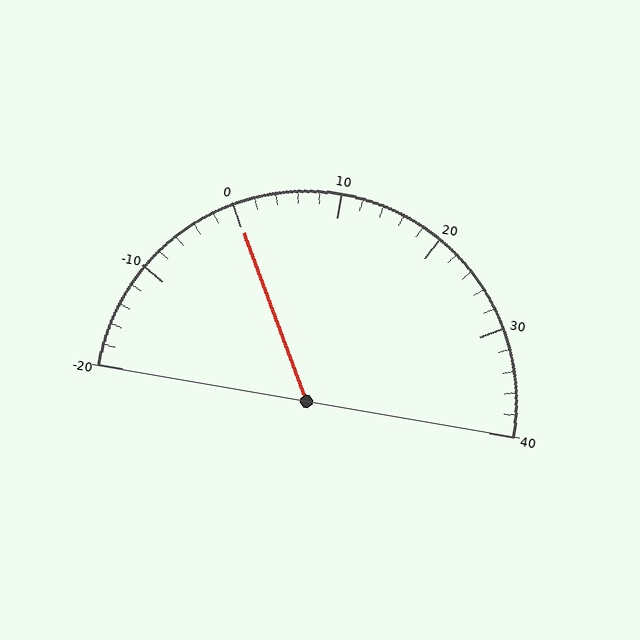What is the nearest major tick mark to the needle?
The nearest major tick mark is 0.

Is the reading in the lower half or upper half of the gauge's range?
The reading is in the lower half of the range (-20 to 40).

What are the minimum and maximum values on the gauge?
The gauge ranges from -20 to 40.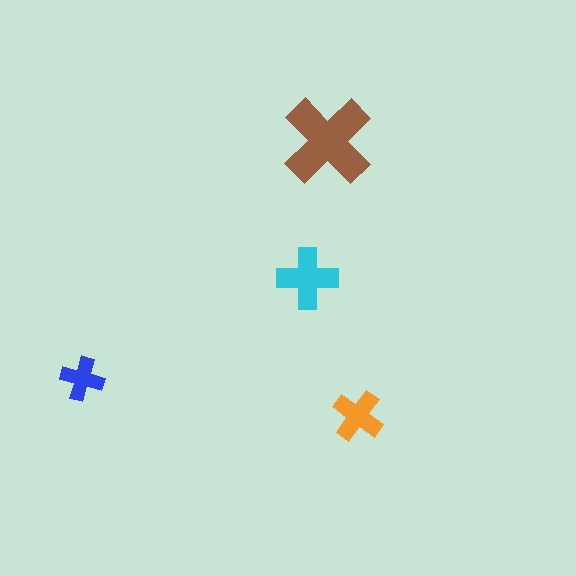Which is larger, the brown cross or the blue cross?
The brown one.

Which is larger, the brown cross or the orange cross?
The brown one.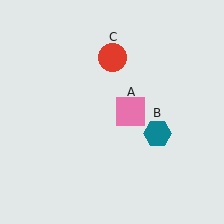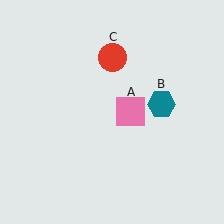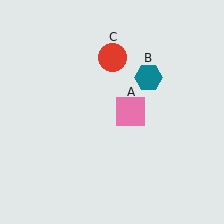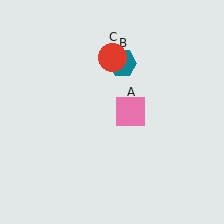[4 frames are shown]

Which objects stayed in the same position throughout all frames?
Pink square (object A) and red circle (object C) remained stationary.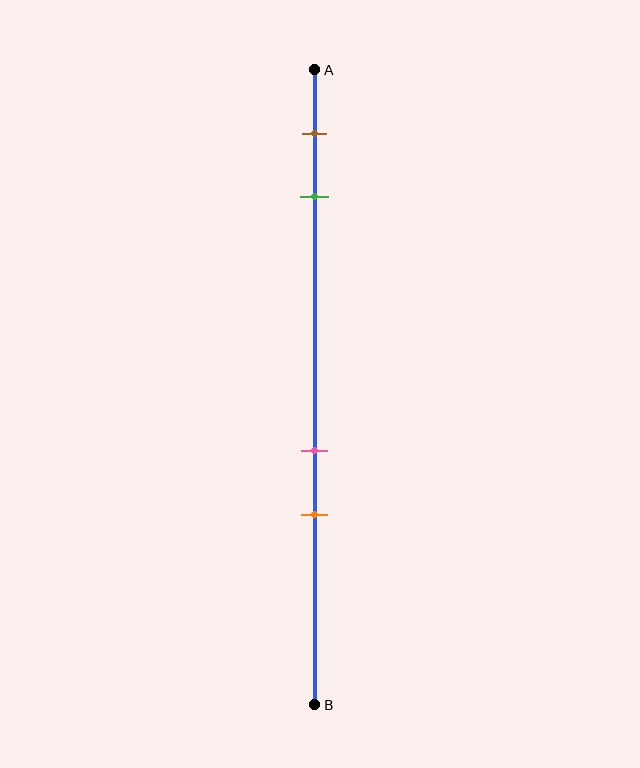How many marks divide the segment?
There are 4 marks dividing the segment.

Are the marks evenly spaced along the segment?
No, the marks are not evenly spaced.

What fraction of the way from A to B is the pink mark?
The pink mark is approximately 60% (0.6) of the way from A to B.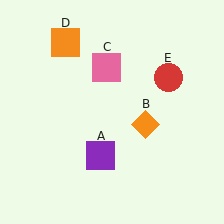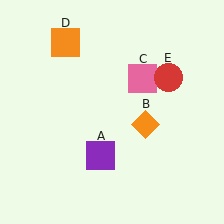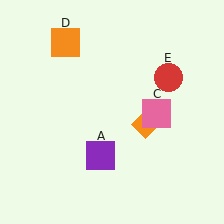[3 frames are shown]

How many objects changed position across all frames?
1 object changed position: pink square (object C).